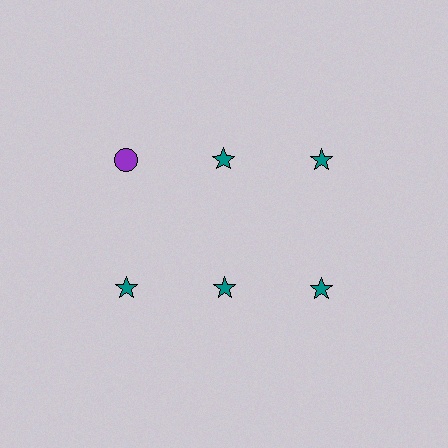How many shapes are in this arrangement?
There are 6 shapes arranged in a grid pattern.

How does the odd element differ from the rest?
It differs in both color (purple instead of teal) and shape (circle instead of star).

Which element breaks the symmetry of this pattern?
The purple circle in the top row, leftmost column breaks the symmetry. All other shapes are teal stars.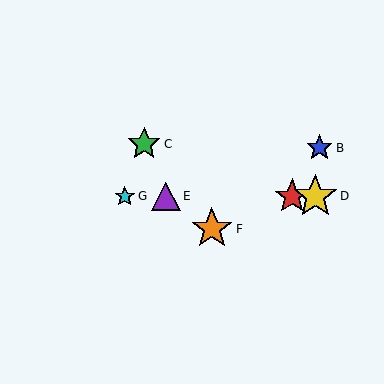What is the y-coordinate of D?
Object D is at y≈197.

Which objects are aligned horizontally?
Objects A, D, E, G are aligned horizontally.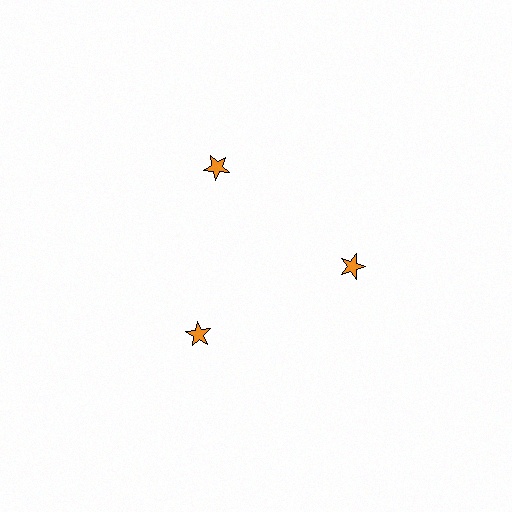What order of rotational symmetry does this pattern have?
This pattern has 3-fold rotational symmetry.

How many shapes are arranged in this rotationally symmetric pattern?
There are 3 shapes, arranged in 3 groups of 1.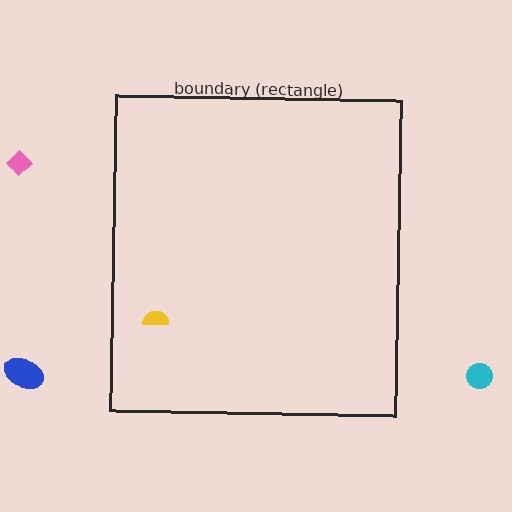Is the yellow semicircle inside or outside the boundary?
Inside.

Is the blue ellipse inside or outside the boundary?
Outside.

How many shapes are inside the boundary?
1 inside, 3 outside.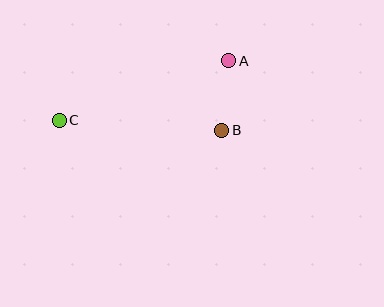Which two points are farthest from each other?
Points A and C are farthest from each other.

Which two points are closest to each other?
Points A and B are closest to each other.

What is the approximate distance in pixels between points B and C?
The distance between B and C is approximately 163 pixels.